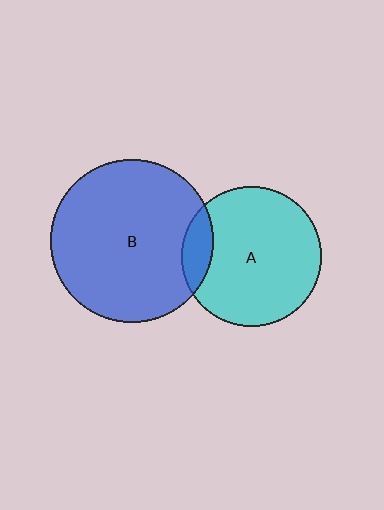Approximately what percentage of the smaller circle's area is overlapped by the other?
Approximately 10%.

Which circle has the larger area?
Circle B (blue).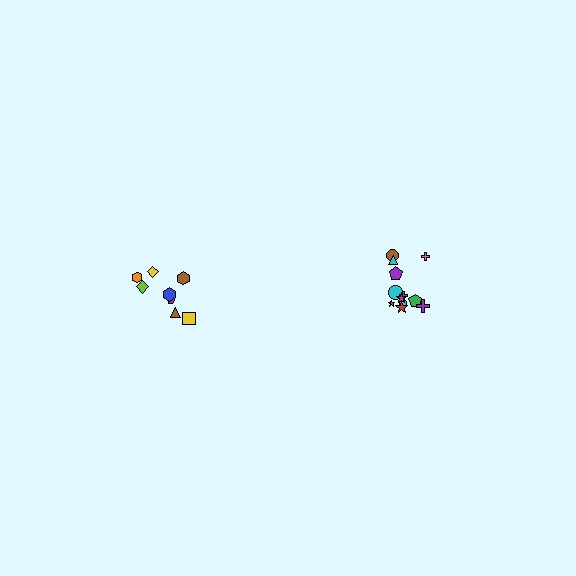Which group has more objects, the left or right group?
The right group.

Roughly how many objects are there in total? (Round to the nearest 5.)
Roughly 20 objects in total.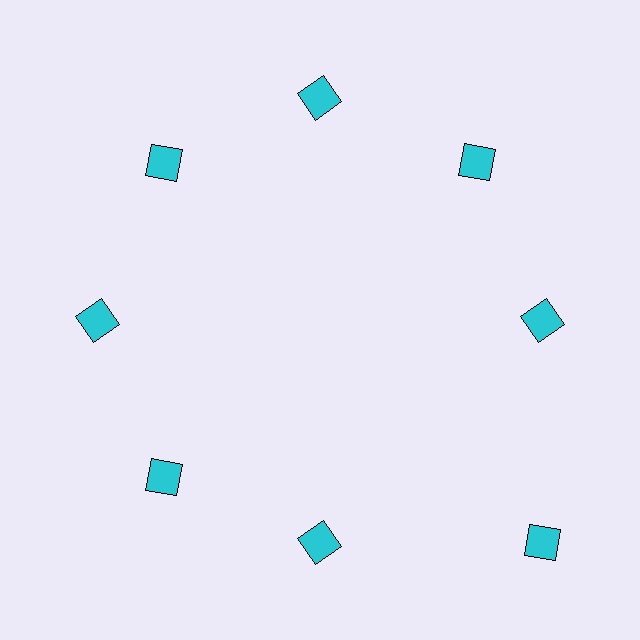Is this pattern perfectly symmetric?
No. The 8 cyan diamonds are arranged in a ring, but one element near the 4 o'clock position is pushed outward from the center, breaking the 8-fold rotational symmetry.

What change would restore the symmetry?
The symmetry would be restored by moving it inward, back onto the ring so that all 8 diamonds sit at equal angles and equal distance from the center.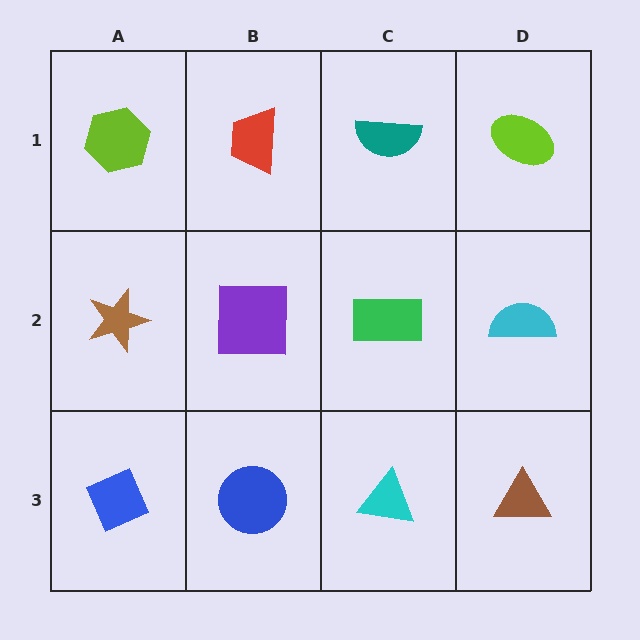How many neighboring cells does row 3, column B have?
3.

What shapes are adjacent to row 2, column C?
A teal semicircle (row 1, column C), a cyan triangle (row 3, column C), a purple square (row 2, column B), a cyan semicircle (row 2, column D).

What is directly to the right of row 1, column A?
A red trapezoid.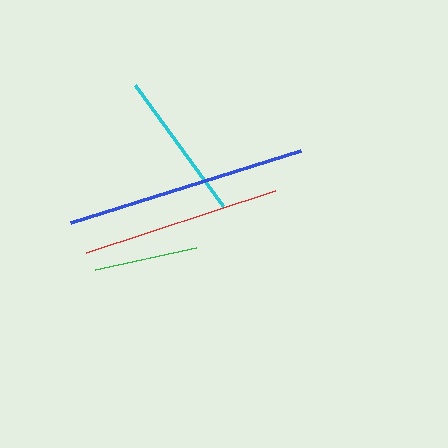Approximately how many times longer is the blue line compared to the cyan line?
The blue line is approximately 1.6 times the length of the cyan line.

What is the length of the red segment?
The red segment is approximately 199 pixels long.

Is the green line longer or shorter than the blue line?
The blue line is longer than the green line.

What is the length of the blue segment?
The blue segment is approximately 241 pixels long.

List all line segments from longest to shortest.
From longest to shortest: blue, red, cyan, green.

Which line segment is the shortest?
The green line is the shortest at approximately 103 pixels.